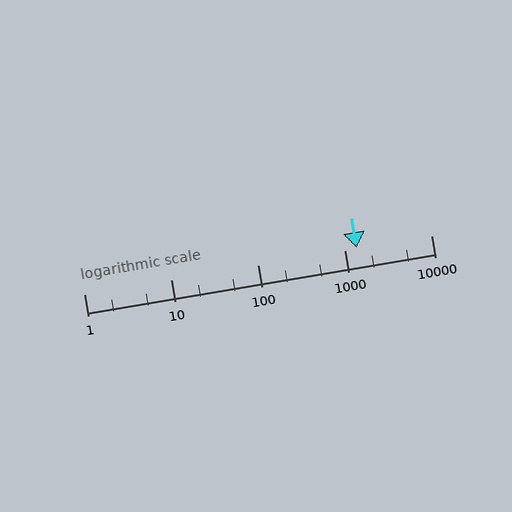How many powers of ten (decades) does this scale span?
The scale spans 4 decades, from 1 to 10000.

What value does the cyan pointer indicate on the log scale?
The pointer indicates approximately 1400.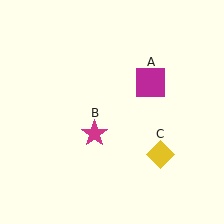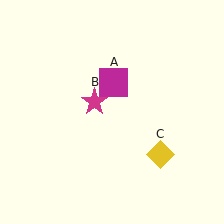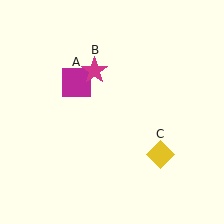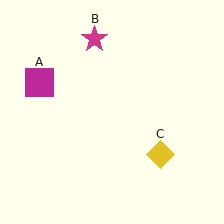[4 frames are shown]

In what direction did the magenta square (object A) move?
The magenta square (object A) moved left.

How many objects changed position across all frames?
2 objects changed position: magenta square (object A), magenta star (object B).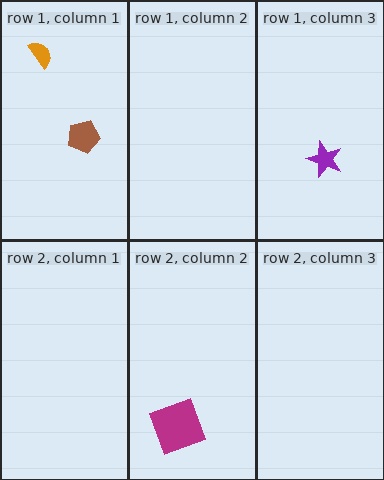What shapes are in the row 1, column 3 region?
The purple star.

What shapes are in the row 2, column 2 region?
The magenta square.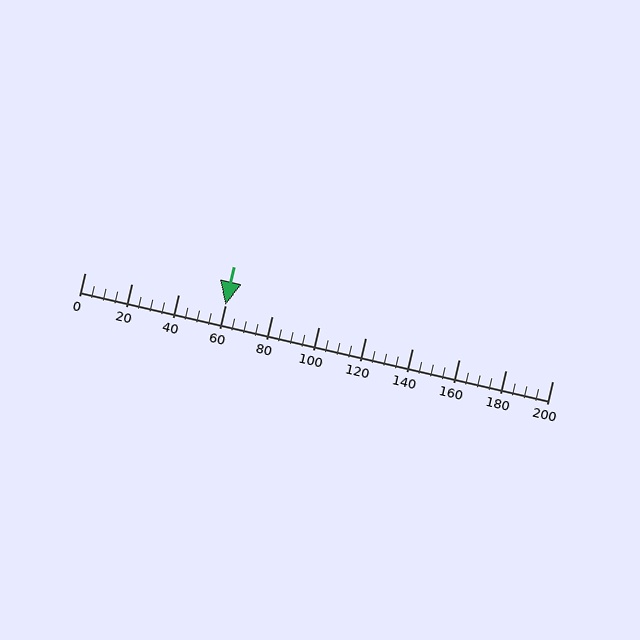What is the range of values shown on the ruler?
The ruler shows values from 0 to 200.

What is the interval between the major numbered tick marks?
The major tick marks are spaced 20 units apart.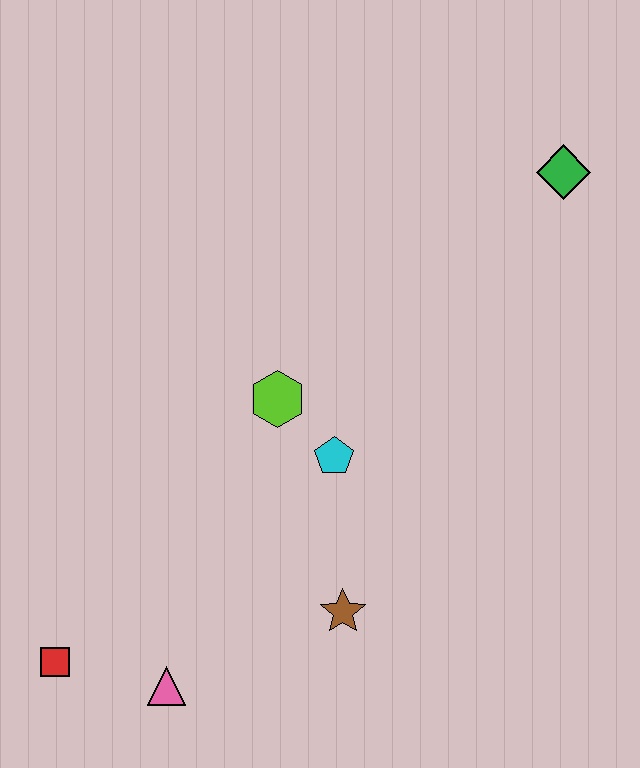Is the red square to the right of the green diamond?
No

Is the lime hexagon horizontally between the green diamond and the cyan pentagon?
No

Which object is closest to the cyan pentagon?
The lime hexagon is closest to the cyan pentagon.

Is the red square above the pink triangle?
Yes